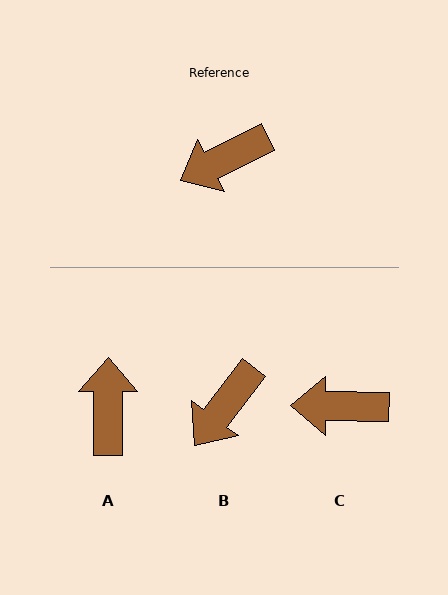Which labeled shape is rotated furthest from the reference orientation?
A, about 117 degrees away.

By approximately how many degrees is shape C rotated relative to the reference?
Approximately 27 degrees clockwise.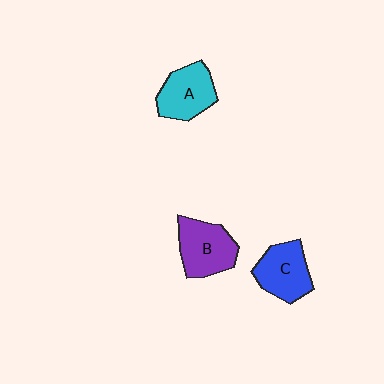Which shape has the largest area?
Shape B (purple).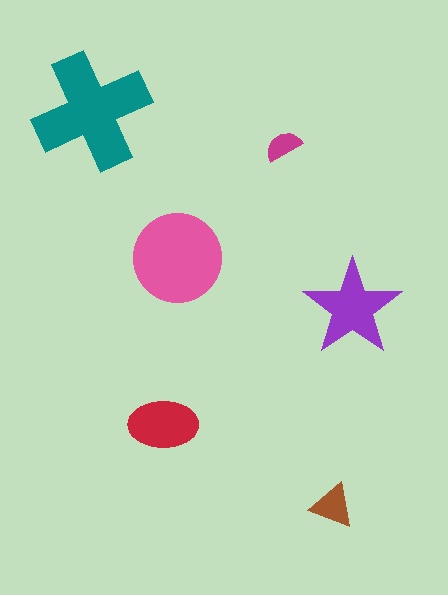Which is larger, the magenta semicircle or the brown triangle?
The brown triangle.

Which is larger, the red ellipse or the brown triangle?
The red ellipse.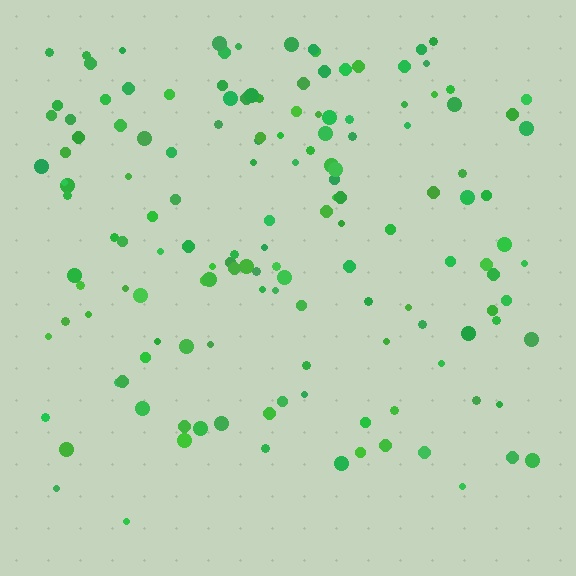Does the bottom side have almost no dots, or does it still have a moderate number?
Still a moderate number, just noticeably fewer than the top.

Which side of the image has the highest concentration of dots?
The top.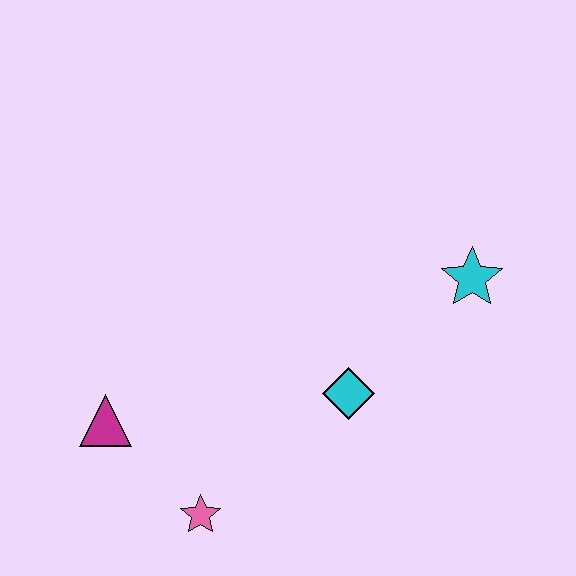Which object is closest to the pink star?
The magenta triangle is closest to the pink star.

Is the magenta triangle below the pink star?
No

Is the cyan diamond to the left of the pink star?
No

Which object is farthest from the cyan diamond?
The magenta triangle is farthest from the cyan diamond.